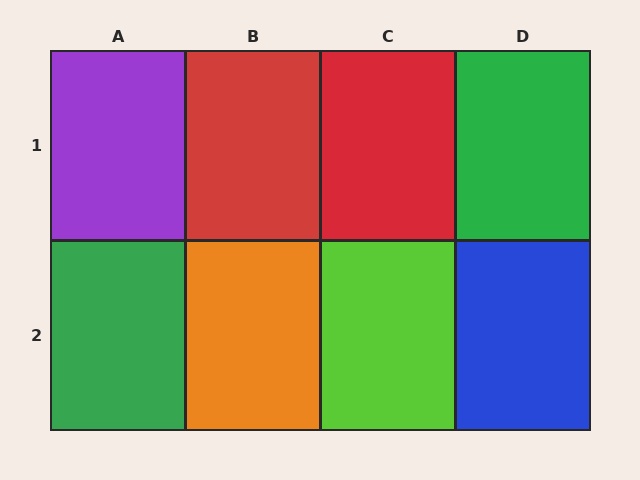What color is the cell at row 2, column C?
Lime.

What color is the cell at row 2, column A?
Green.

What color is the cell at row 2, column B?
Orange.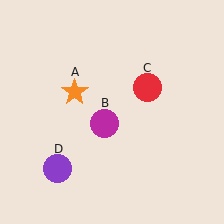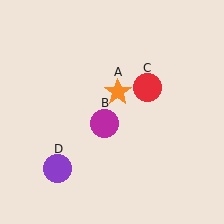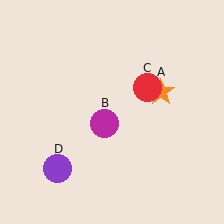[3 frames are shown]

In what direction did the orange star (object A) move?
The orange star (object A) moved right.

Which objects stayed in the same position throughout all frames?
Magenta circle (object B) and red circle (object C) and purple circle (object D) remained stationary.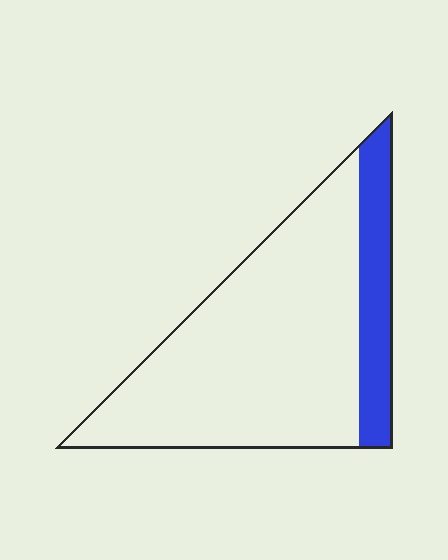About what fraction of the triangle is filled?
About one fifth (1/5).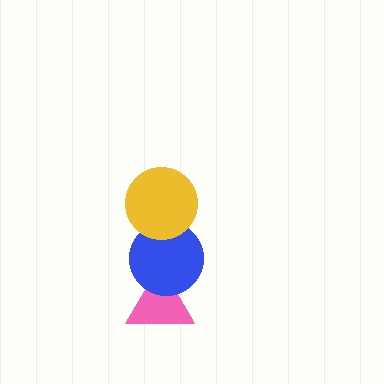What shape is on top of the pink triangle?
The blue circle is on top of the pink triangle.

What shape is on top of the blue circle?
The yellow circle is on top of the blue circle.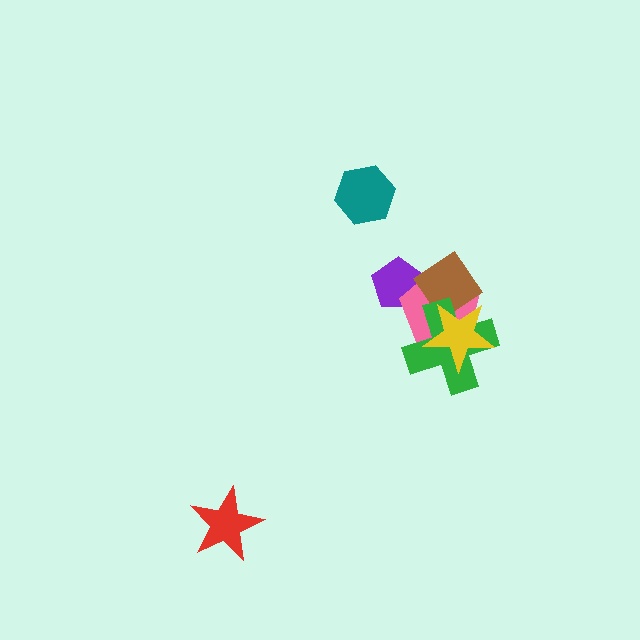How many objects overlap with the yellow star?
3 objects overlap with the yellow star.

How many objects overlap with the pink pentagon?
4 objects overlap with the pink pentagon.